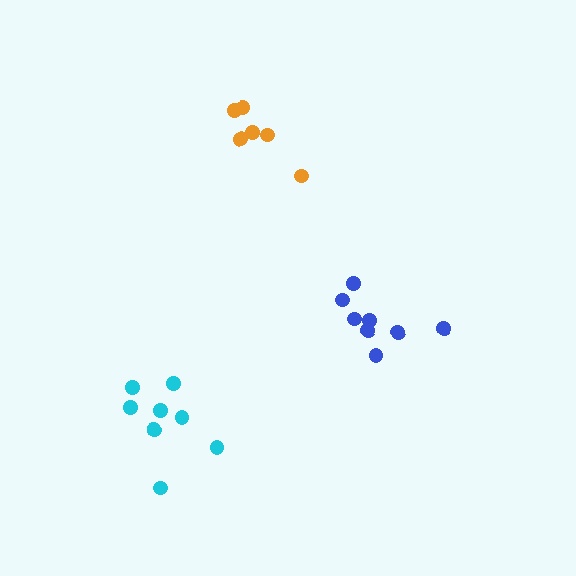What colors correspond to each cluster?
The clusters are colored: orange, blue, cyan.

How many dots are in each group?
Group 1: 6 dots, Group 2: 8 dots, Group 3: 8 dots (22 total).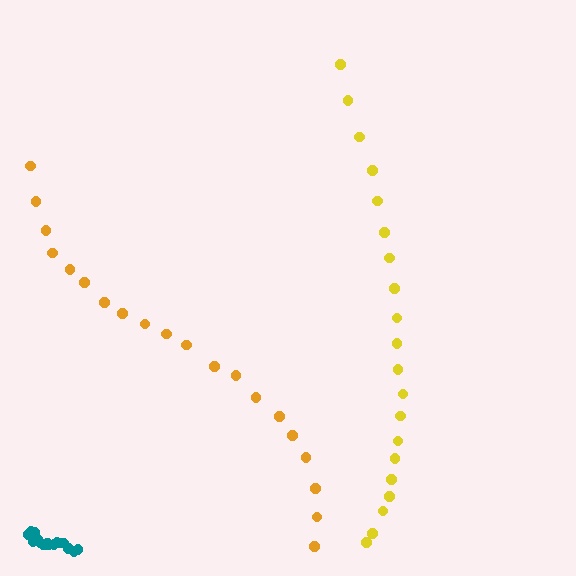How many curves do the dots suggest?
There are 3 distinct paths.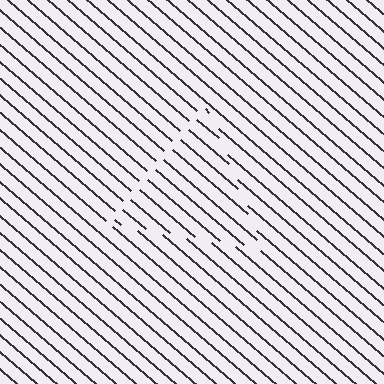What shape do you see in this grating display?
An illusory triangle. The interior of the shape contains the same grating, shifted by half a period — the contour is defined by the phase discontinuity where line-ends from the inner and outer gratings abut.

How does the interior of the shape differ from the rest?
The interior of the shape contains the same grating, shifted by half a period — the contour is defined by the phase discontinuity where line-ends from the inner and outer gratings abut.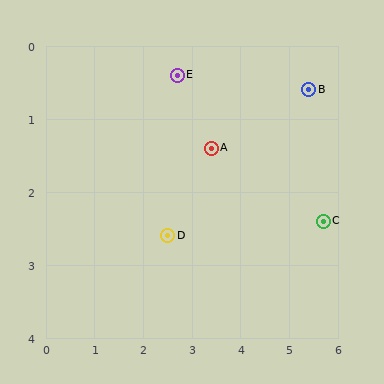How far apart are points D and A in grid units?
Points D and A are about 1.5 grid units apart.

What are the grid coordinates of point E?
Point E is at approximately (2.7, 0.4).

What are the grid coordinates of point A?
Point A is at approximately (3.4, 1.4).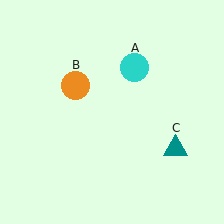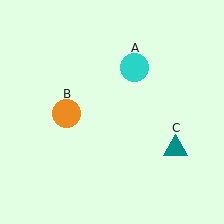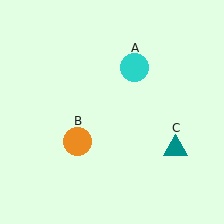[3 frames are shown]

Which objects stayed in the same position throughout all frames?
Cyan circle (object A) and teal triangle (object C) remained stationary.